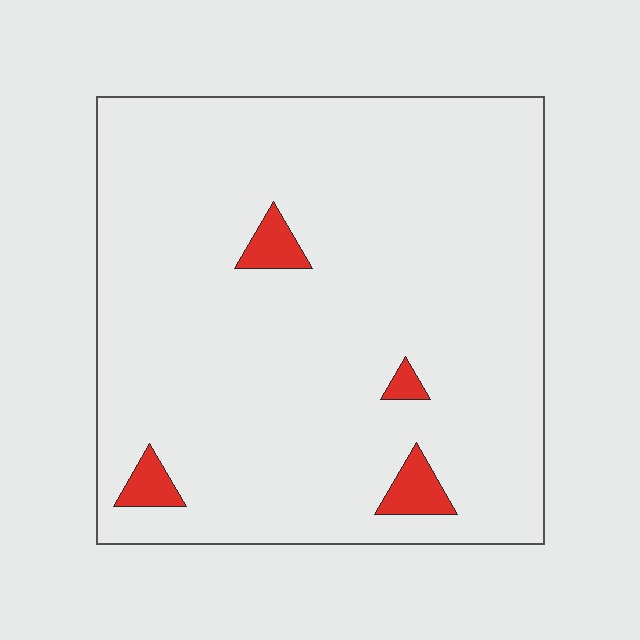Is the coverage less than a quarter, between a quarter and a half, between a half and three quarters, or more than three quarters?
Less than a quarter.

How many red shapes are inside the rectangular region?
4.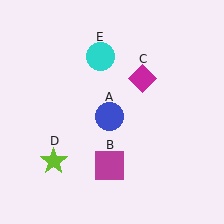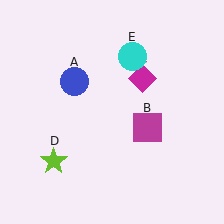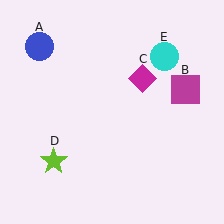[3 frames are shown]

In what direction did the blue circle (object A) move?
The blue circle (object A) moved up and to the left.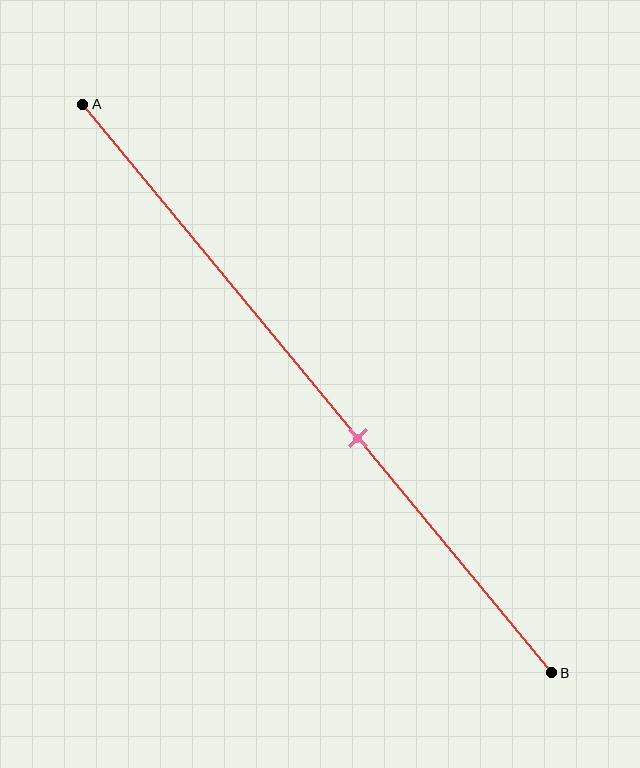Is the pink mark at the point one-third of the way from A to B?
No, the mark is at about 60% from A, not at the 33% one-third point.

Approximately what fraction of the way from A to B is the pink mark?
The pink mark is approximately 60% of the way from A to B.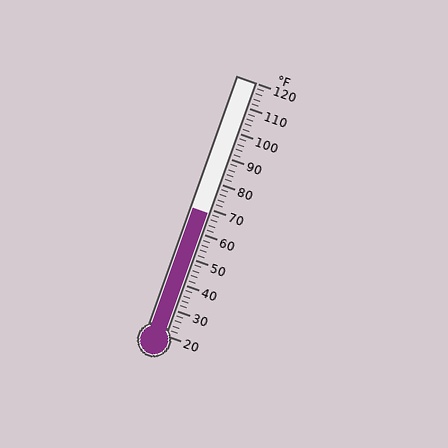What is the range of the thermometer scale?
The thermometer scale ranges from 20°F to 120°F.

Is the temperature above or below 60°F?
The temperature is above 60°F.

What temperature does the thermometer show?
The thermometer shows approximately 68°F.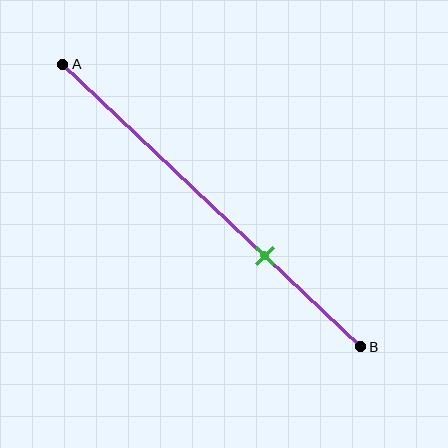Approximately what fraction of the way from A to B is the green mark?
The green mark is approximately 70% of the way from A to B.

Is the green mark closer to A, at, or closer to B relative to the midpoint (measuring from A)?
The green mark is closer to point B than the midpoint of segment AB.